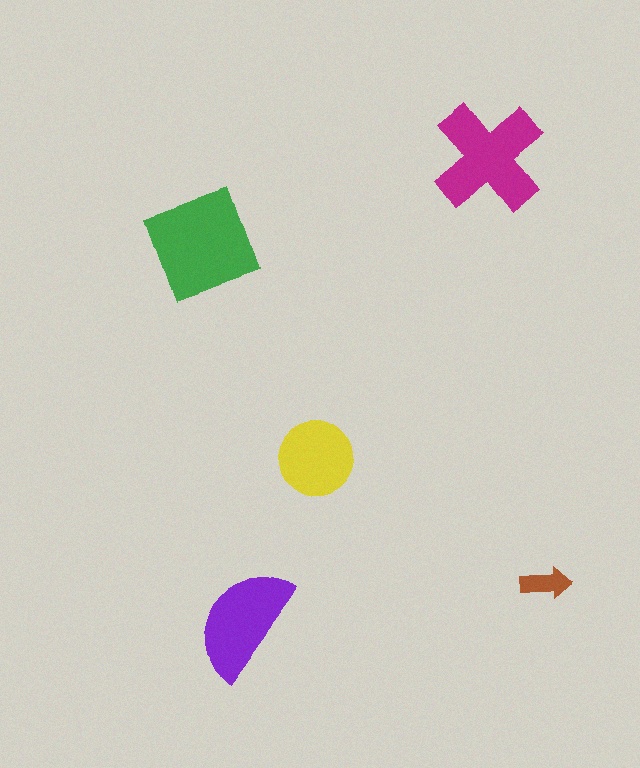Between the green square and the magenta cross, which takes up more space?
The green square.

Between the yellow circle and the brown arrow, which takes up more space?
The yellow circle.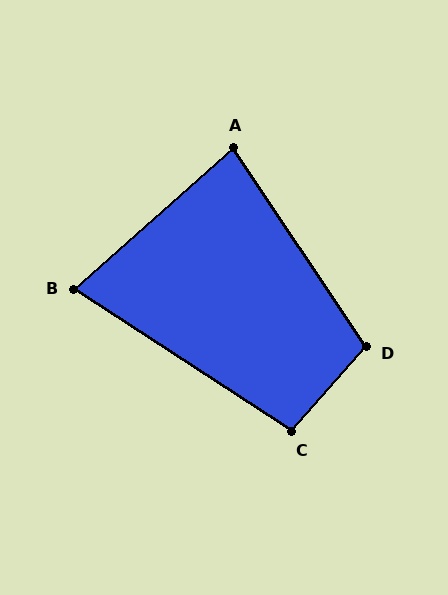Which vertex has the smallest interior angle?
B, at approximately 75 degrees.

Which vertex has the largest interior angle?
D, at approximately 105 degrees.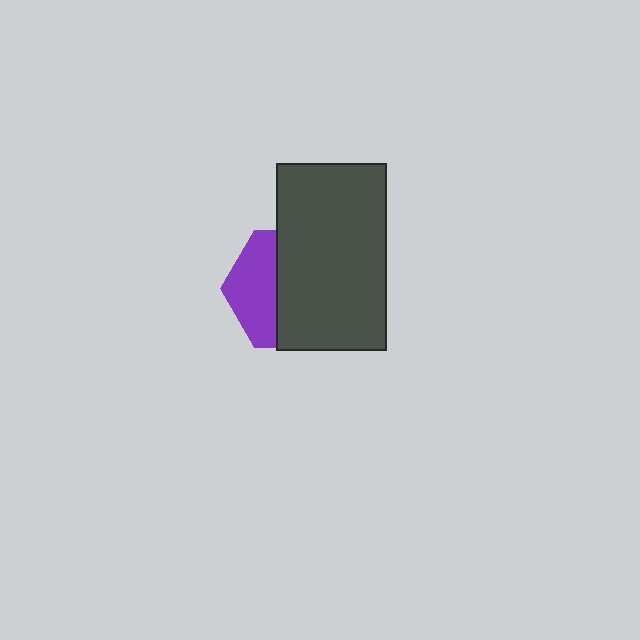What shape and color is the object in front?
The object in front is a dark gray rectangle.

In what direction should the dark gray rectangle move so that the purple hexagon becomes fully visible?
The dark gray rectangle should move right. That is the shortest direction to clear the overlap and leave the purple hexagon fully visible.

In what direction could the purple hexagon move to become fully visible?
The purple hexagon could move left. That would shift it out from behind the dark gray rectangle entirely.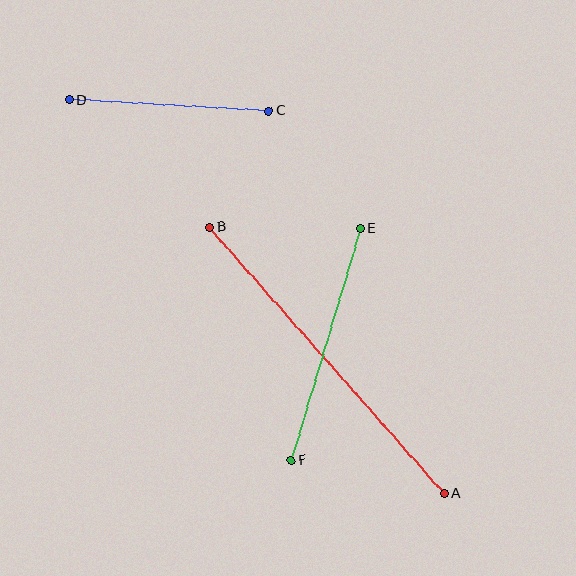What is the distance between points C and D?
The distance is approximately 200 pixels.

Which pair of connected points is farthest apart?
Points A and B are farthest apart.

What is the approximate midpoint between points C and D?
The midpoint is at approximately (169, 105) pixels.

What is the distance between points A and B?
The distance is approximately 355 pixels.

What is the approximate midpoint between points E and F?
The midpoint is at approximately (326, 344) pixels.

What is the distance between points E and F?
The distance is approximately 242 pixels.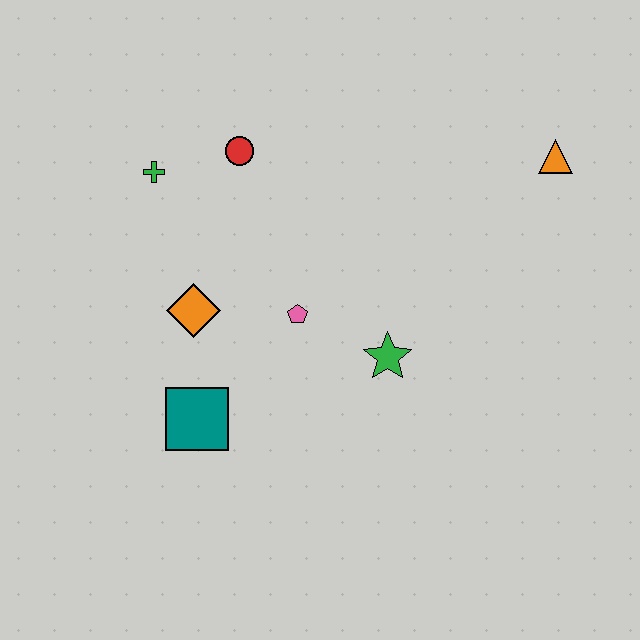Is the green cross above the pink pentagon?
Yes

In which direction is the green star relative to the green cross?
The green star is to the right of the green cross.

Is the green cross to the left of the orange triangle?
Yes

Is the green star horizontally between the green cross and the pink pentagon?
No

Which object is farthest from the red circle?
The orange triangle is farthest from the red circle.